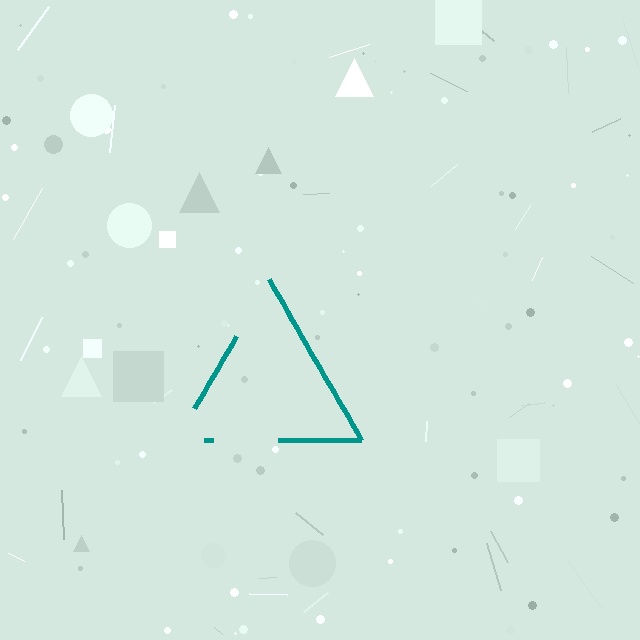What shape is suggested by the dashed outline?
The dashed outline suggests a triangle.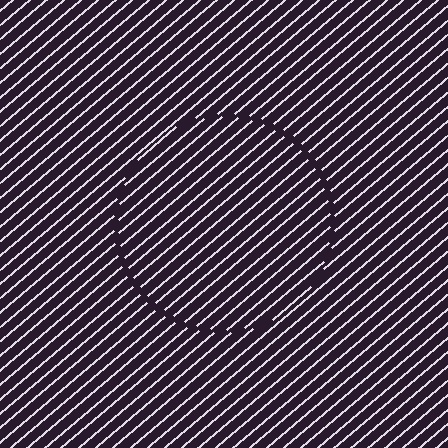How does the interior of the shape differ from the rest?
The interior of the shape contains the same grating, shifted by half a period — the contour is defined by the phase discontinuity where line-ends from the inner and outer gratings abut.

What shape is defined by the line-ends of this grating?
An illusory circle. The interior of the shape contains the same grating, shifted by half a period — the contour is defined by the phase discontinuity where line-ends from the inner and outer gratings abut.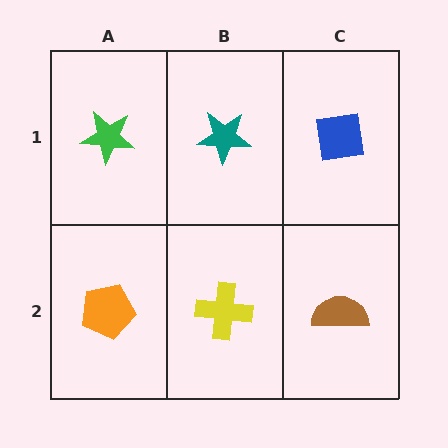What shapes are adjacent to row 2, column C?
A blue square (row 1, column C), a yellow cross (row 2, column B).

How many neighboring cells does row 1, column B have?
3.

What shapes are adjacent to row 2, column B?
A teal star (row 1, column B), an orange pentagon (row 2, column A), a brown semicircle (row 2, column C).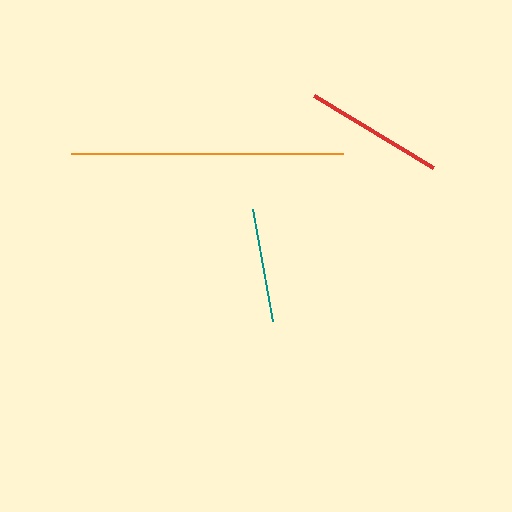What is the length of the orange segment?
The orange segment is approximately 272 pixels long.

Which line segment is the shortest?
The teal line is the shortest at approximately 114 pixels.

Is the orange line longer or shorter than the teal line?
The orange line is longer than the teal line.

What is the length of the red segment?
The red segment is approximately 140 pixels long.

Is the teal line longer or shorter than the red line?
The red line is longer than the teal line.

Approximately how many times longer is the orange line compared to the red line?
The orange line is approximately 2.0 times the length of the red line.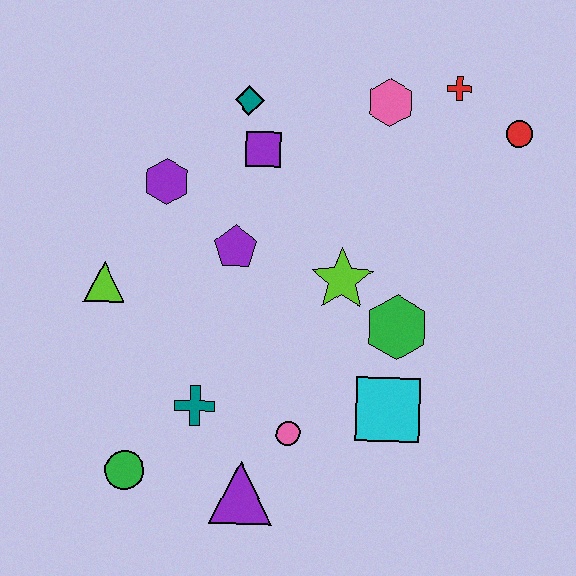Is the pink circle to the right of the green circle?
Yes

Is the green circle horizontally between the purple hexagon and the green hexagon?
No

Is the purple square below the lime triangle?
No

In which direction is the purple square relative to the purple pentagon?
The purple square is above the purple pentagon.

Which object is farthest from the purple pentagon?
The red circle is farthest from the purple pentagon.